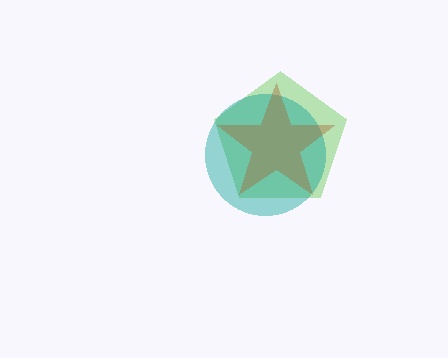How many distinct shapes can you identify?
There are 3 distinct shapes: a lime pentagon, a teal circle, a brown star.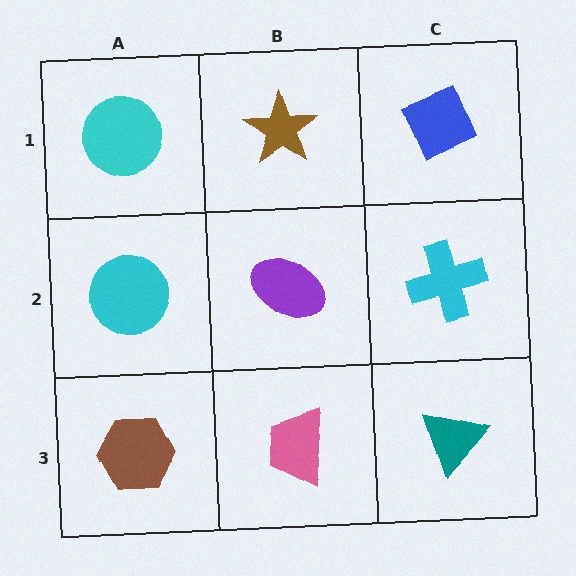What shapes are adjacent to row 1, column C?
A cyan cross (row 2, column C), a brown star (row 1, column B).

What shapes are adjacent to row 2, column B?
A brown star (row 1, column B), a pink trapezoid (row 3, column B), a cyan circle (row 2, column A), a cyan cross (row 2, column C).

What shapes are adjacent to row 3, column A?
A cyan circle (row 2, column A), a pink trapezoid (row 3, column B).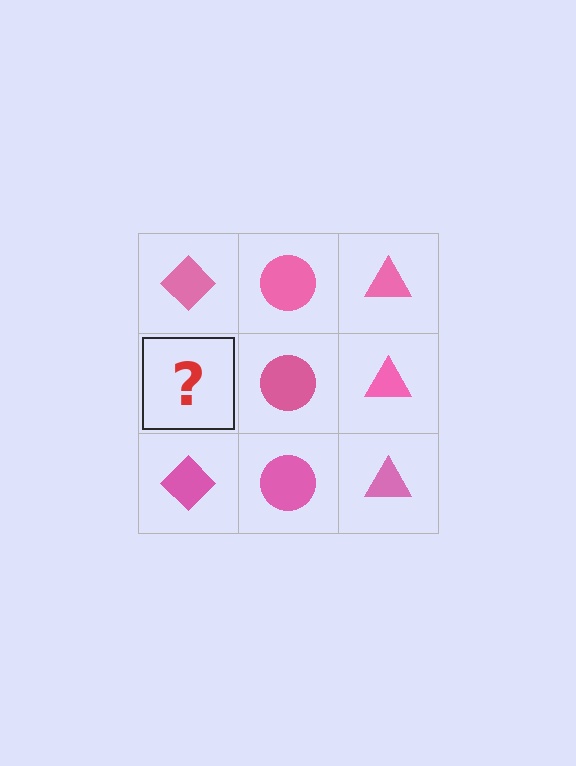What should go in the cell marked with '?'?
The missing cell should contain a pink diamond.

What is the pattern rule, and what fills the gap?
The rule is that each column has a consistent shape. The gap should be filled with a pink diamond.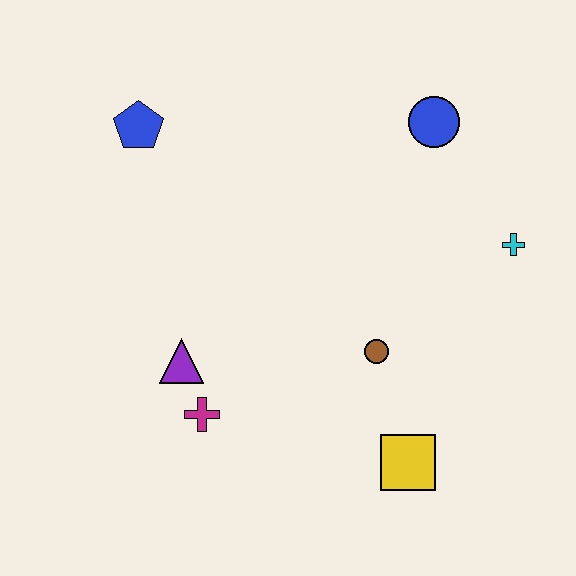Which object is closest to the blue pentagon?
The purple triangle is closest to the blue pentagon.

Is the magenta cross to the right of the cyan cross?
No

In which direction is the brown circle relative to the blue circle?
The brown circle is below the blue circle.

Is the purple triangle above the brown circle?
No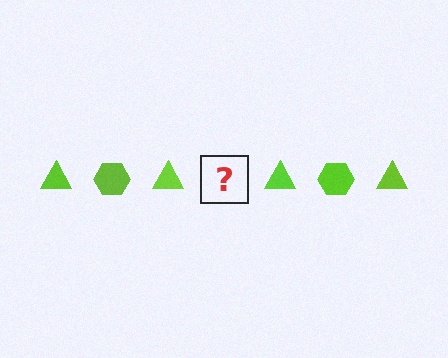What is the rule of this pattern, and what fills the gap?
The rule is that the pattern cycles through triangle, hexagon shapes in lime. The gap should be filled with a lime hexagon.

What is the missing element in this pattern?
The missing element is a lime hexagon.